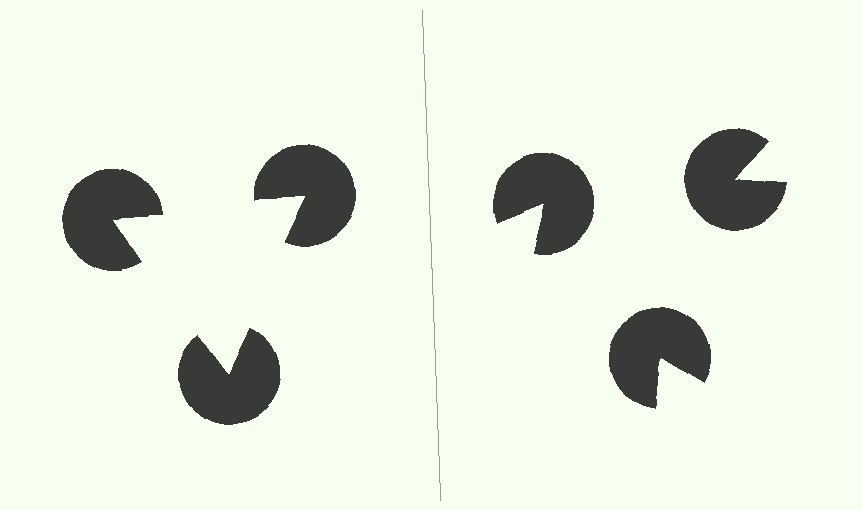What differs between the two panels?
The pac-man discs are positioned identically on both sides; only the wedge orientations differ. On the left they align to a triangle; on the right they are misaligned.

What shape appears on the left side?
An illusory triangle.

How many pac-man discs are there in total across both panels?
6 — 3 on each side.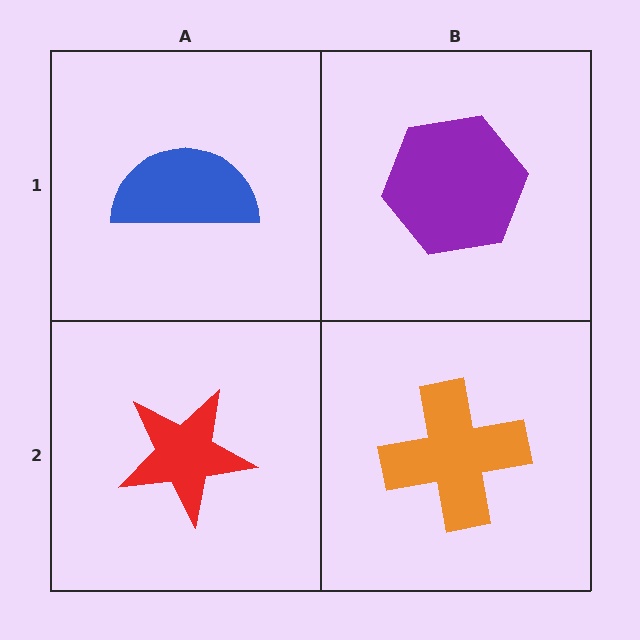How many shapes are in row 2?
2 shapes.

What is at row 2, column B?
An orange cross.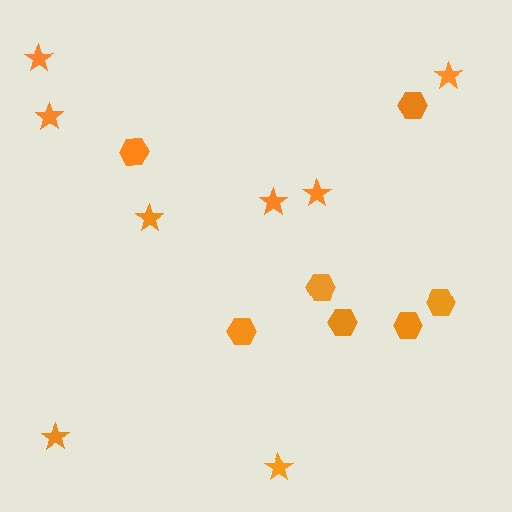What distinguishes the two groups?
There are 2 groups: one group of stars (8) and one group of hexagons (7).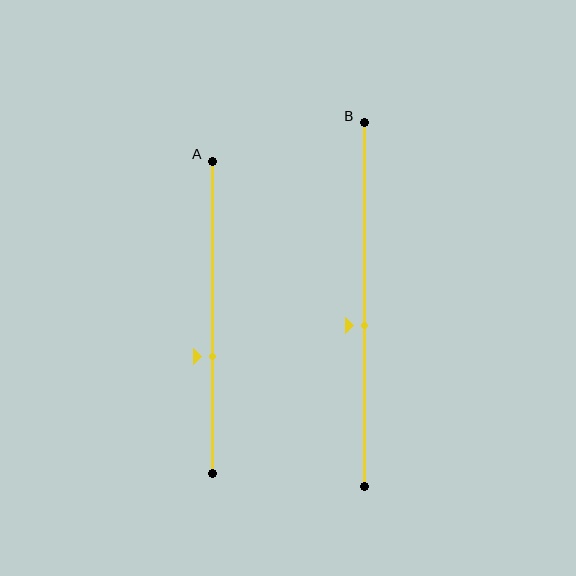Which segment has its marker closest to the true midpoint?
Segment B has its marker closest to the true midpoint.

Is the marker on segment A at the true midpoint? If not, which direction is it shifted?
No, the marker on segment A is shifted downward by about 12% of the segment length.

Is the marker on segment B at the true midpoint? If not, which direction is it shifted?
No, the marker on segment B is shifted downward by about 6% of the segment length.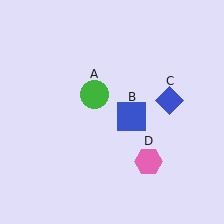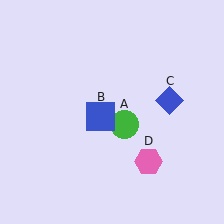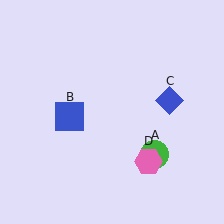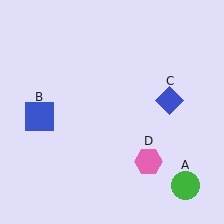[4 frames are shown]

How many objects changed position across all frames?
2 objects changed position: green circle (object A), blue square (object B).